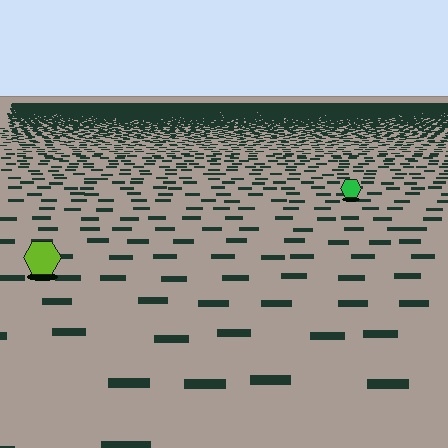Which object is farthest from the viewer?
The green hexagon is farthest from the viewer. It appears smaller and the ground texture around it is denser.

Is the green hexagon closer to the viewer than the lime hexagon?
No. The lime hexagon is closer — you can tell from the texture gradient: the ground texture is coarser near it.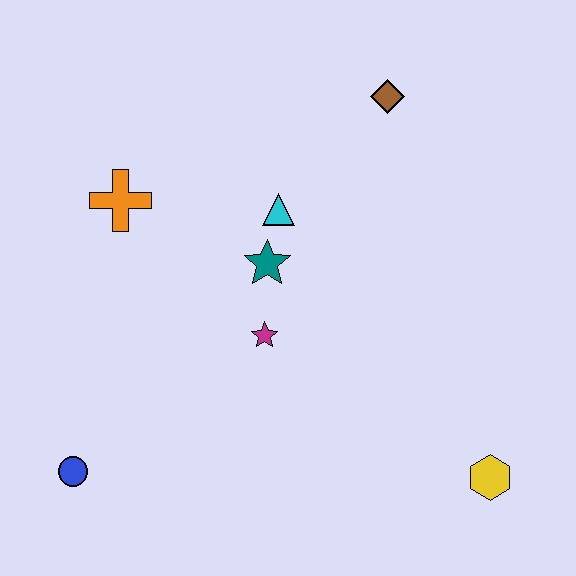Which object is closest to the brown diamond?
The cyan triangle is closest to the brown diamond.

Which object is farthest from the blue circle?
The brown diamond is farthest from the blue circle.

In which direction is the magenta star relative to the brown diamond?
The magenta star is below the brown diamond.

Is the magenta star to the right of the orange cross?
Yes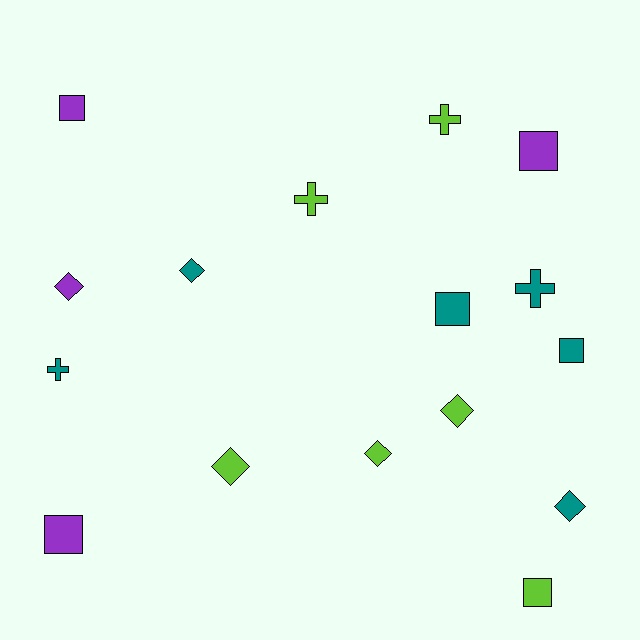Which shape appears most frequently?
Square, with 6 objects.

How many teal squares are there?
There are 2 teal squares.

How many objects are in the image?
There are 16 objects.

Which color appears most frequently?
Lime, with 6 objects.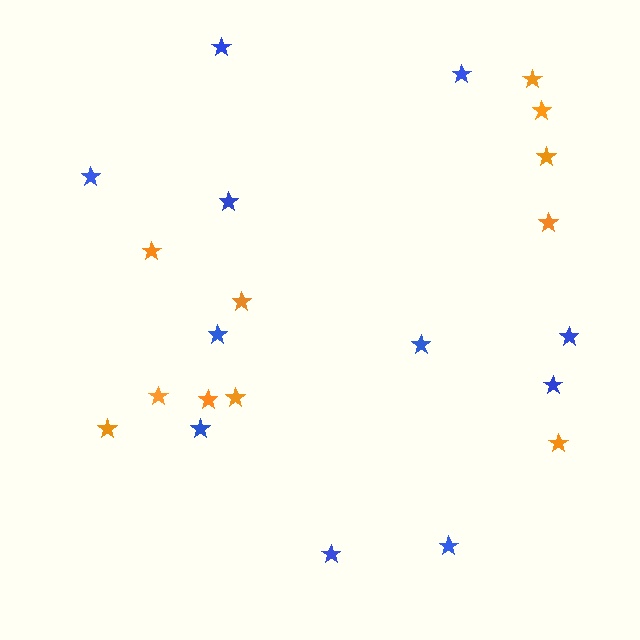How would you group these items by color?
There are 2 groups: one group of orange stars (11) and one group of blue stars (11).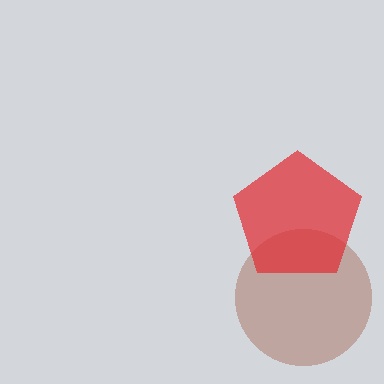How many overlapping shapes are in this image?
There are 2 overlapping shapes in the image.